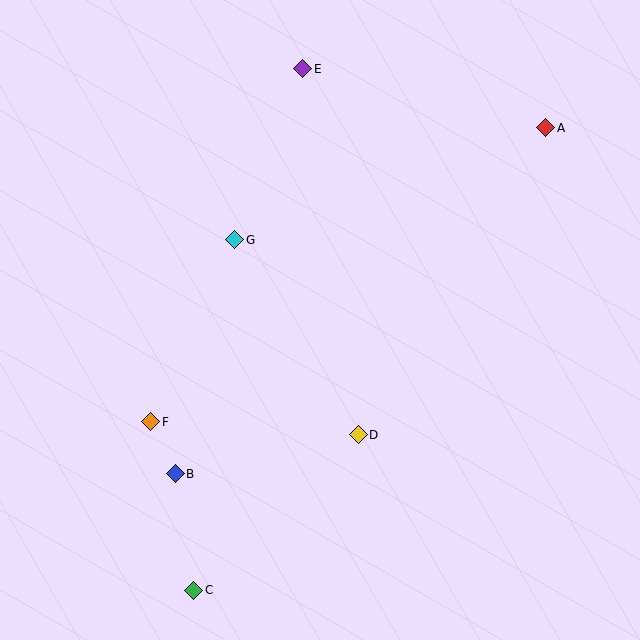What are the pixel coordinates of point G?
Point G is at (235, 240).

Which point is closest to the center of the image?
Point G at (235, 240) is closest to the center.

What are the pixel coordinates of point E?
Point E is at (303, 69).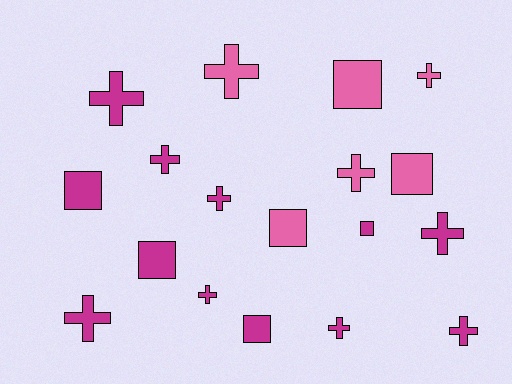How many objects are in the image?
There are 18 objects.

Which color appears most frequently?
Magenta, with 12 objects.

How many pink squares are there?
There are 3 pink squares.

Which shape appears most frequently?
Cross, with 11 objects.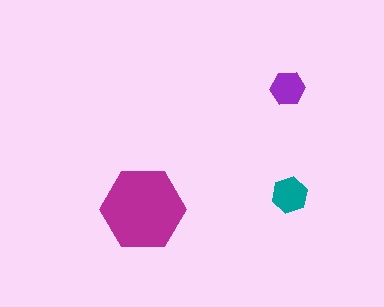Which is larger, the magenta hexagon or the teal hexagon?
The magenta one.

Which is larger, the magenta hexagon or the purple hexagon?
The magenta one.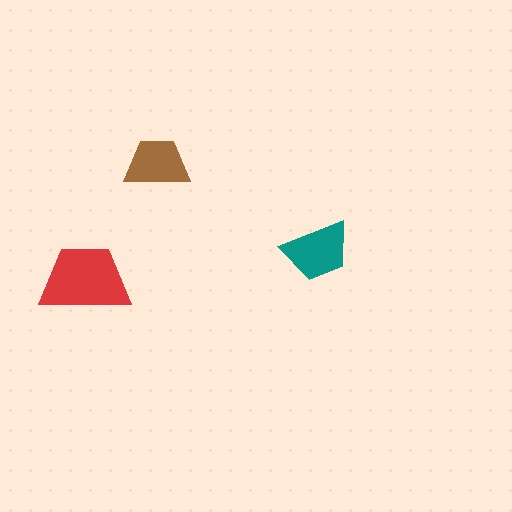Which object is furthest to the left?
The red trapezoid is leftmost.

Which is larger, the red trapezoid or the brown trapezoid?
The red one.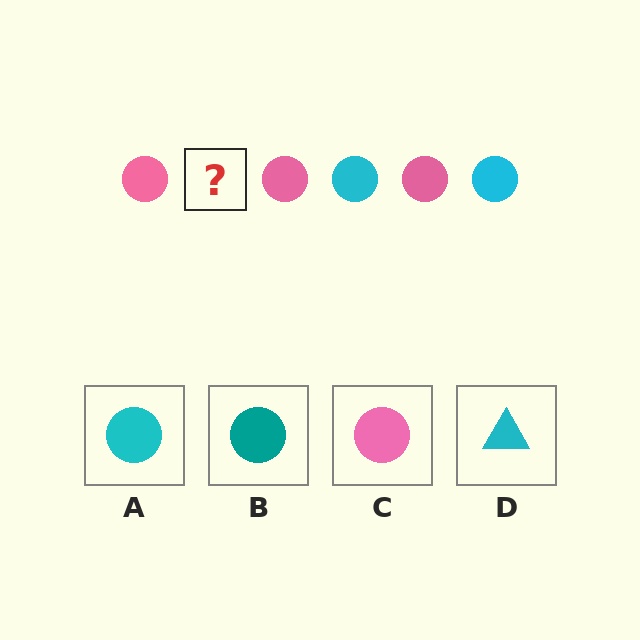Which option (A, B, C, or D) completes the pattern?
A.